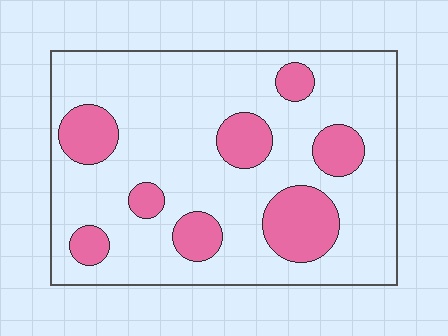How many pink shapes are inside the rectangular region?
8.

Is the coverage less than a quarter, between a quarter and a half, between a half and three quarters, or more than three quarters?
Less than a quarter.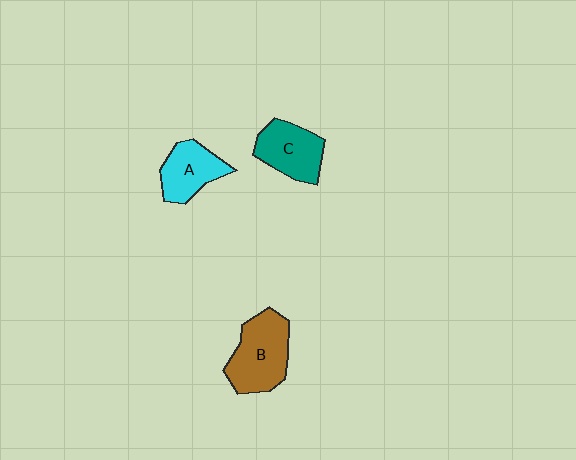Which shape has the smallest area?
Shape A (cyan).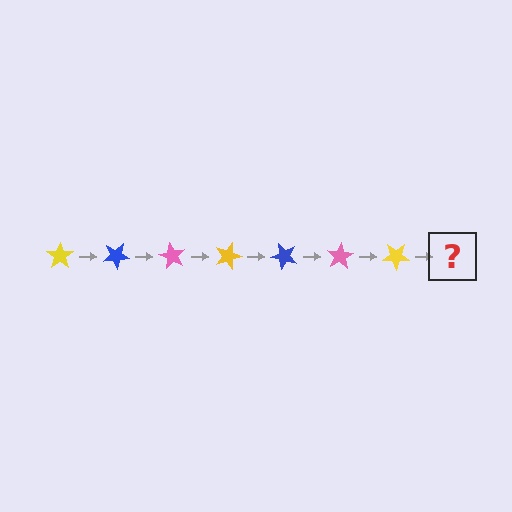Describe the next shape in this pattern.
It should be a blue star, rotated 210 degrees from the start.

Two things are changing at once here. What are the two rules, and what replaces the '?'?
The two rules are that it rotates 30 degrees each step and the color cycles through yellow, blue, and pink. The '?' should be a blue star, rotated 210 degrees from the start.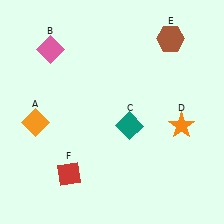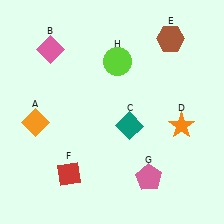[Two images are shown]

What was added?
A pink pentagon (G), a lime circle (H) were added in Image 2.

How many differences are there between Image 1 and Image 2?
There are 2 differences between the two images.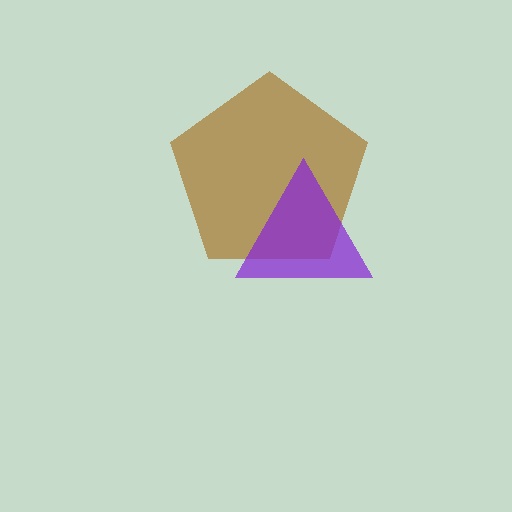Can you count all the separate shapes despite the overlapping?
Yes, there are 2 separate shapes.